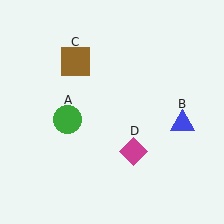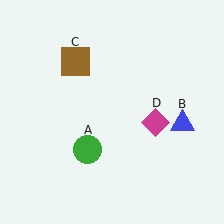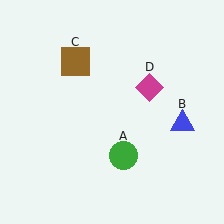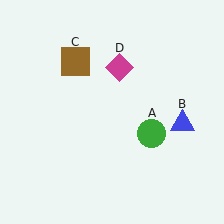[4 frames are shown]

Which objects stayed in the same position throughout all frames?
Blue triangle (object B) and brown square (object C) remained stationary.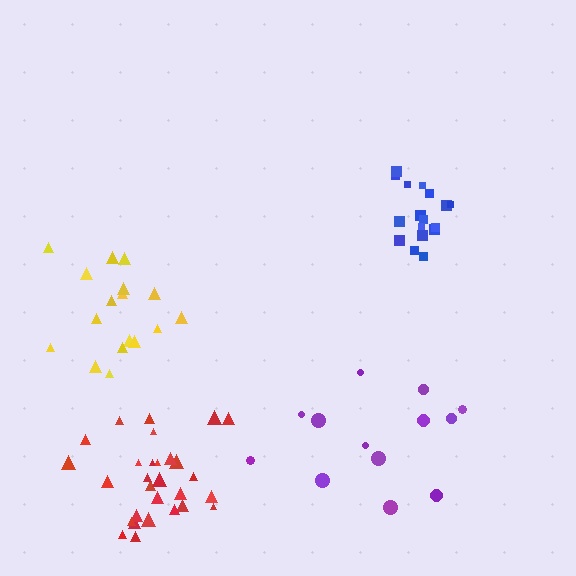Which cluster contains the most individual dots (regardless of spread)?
Red (29).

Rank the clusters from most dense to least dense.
blue, red, yellow, purple.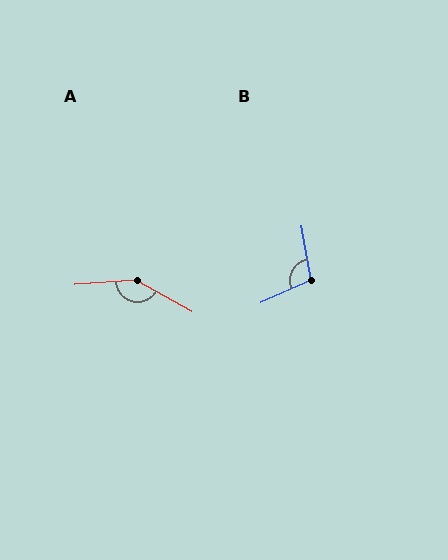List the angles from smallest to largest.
B (103°), A (147°).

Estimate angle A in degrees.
Approximately 147 degrees.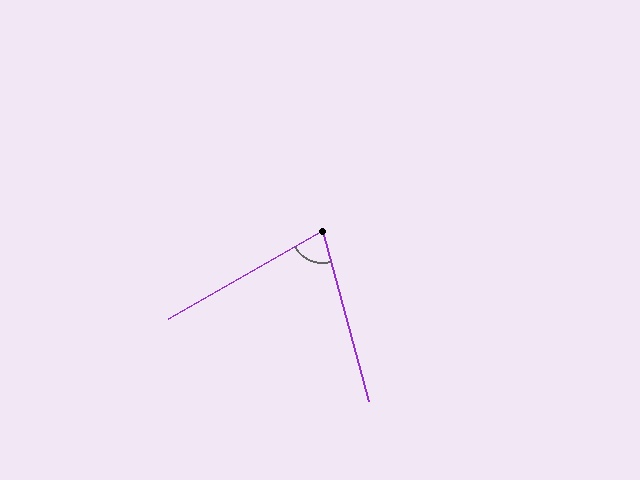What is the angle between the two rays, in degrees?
Approximately 75 degrees.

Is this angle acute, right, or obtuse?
It is acute.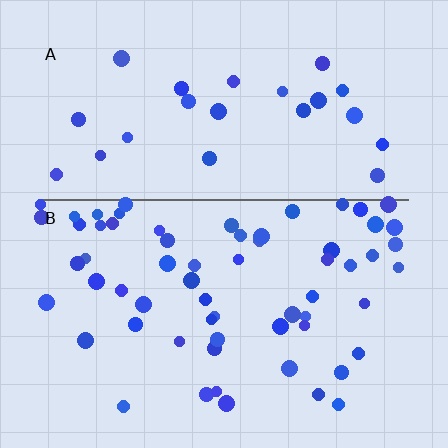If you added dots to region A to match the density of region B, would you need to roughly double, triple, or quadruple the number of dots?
Approximately triple.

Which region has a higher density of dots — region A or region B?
B (the bottom).